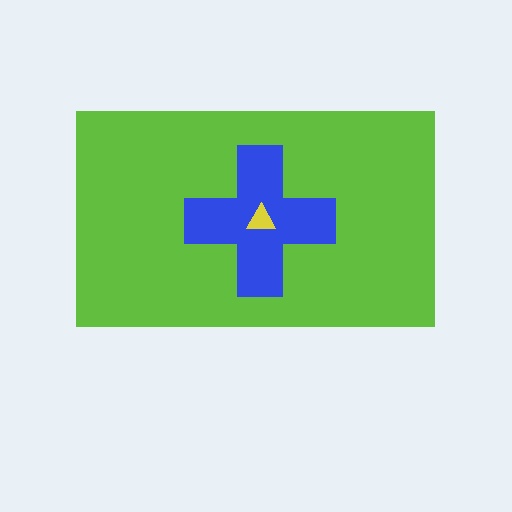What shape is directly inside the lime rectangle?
The blue cross.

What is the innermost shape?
The yellow triangle.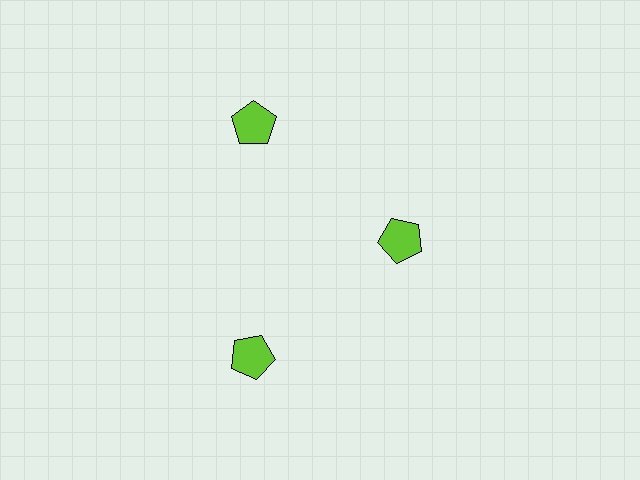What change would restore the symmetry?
The symmetry would be restored by moving it outward, back onto the ring so that all 3 pentagons sit at equal angles and equal distance from the center.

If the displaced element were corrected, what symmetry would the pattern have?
It would have 3-fold rotational symmetry — the pattern would map onto itself every 120 degrees.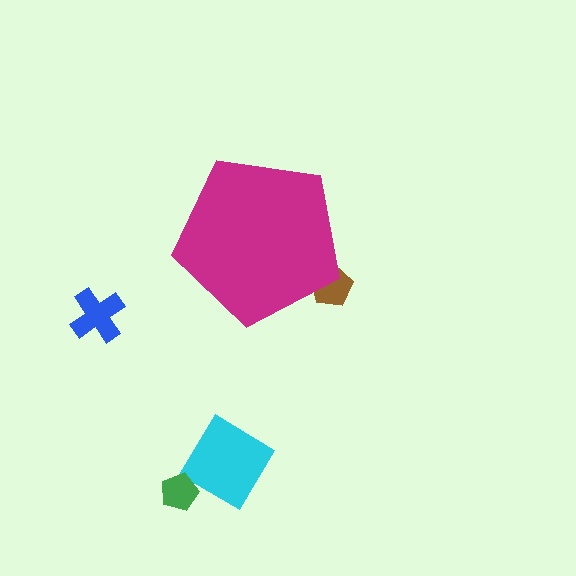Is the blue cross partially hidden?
No, the blue cross is fully visible.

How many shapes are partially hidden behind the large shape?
1 shape is partially hidden.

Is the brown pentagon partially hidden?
Yes, the brown pentagon is partially hidden behind the magenta pentagon.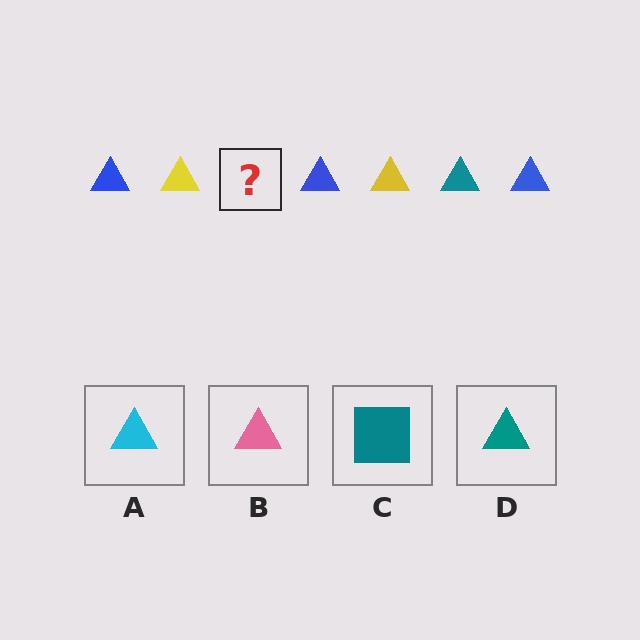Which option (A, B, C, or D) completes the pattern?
D.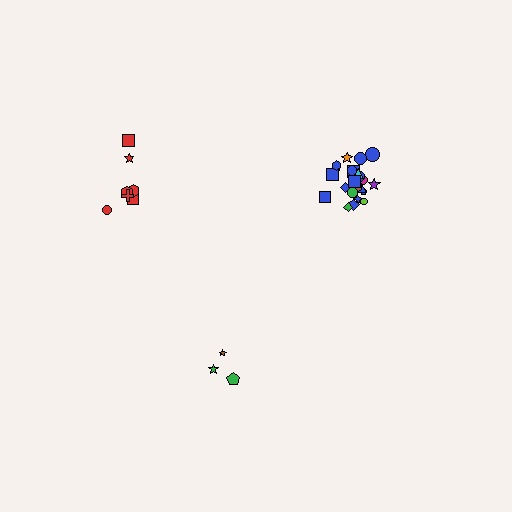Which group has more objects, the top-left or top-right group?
The top-right group.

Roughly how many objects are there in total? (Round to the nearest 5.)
Roughly 35 objects in total.